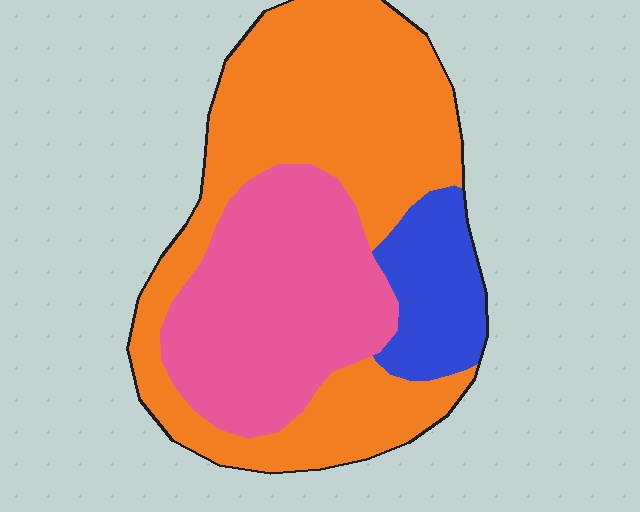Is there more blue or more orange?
Orange.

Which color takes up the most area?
Orange, at roughly 55%.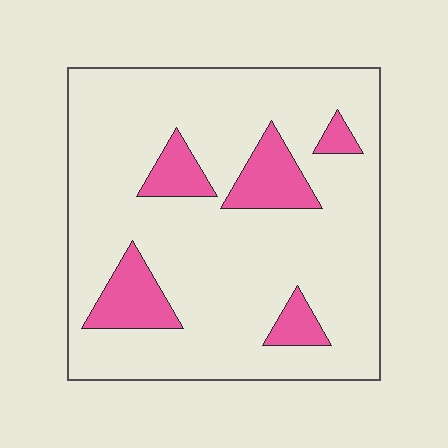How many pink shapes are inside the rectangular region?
5.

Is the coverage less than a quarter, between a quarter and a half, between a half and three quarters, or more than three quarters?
Less than a quarter.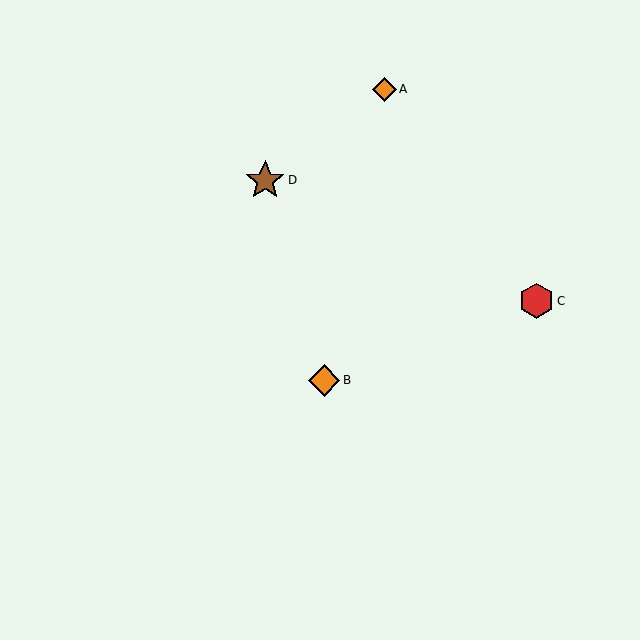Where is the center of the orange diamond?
The center of the orange diamond is at (324, 380).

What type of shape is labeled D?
Shape D is a brown star.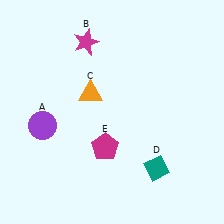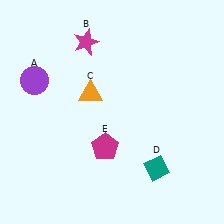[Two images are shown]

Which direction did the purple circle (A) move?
The purple circle (A) moved up.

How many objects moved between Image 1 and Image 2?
1 object moved between the two images.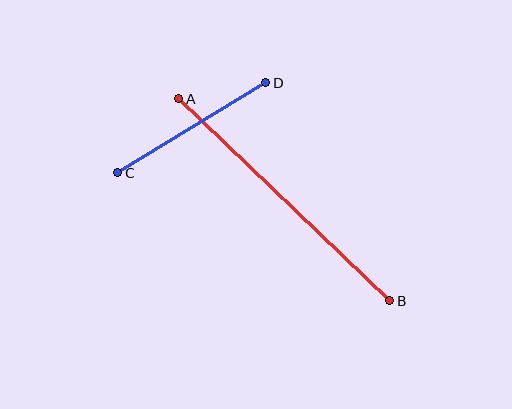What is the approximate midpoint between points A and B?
The midpoint is at approximately (284, 200) pixels.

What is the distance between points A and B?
The distance is approximately 292 pixels.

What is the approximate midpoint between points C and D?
The midpoint is at approximately (192, 128) pixels.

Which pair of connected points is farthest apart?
Points A and B are farthest apart.